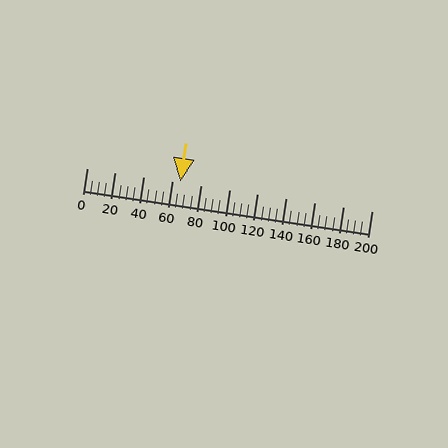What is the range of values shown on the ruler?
The ruler shows values from 0 to 200.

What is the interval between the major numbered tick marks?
The major tick marks are spaced 20 units apart.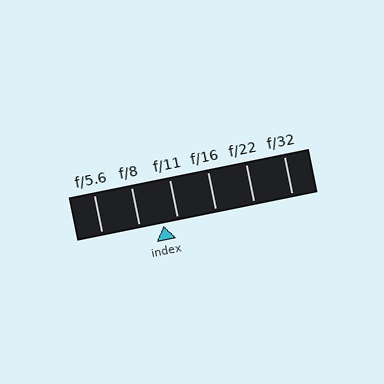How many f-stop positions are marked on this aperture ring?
There are 6 f-stop positions marked.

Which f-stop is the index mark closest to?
The index mark is closest to f/11.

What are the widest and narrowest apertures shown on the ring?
The widest aperture shown is f/5.6 and the narrowest is f/32.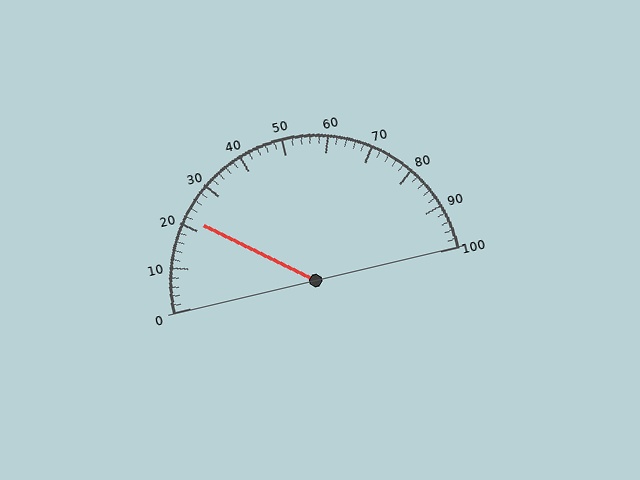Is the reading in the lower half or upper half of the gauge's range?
The reading is in the lower half of the range (0 to 100).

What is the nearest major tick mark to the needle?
The nearest major tick mark is 20.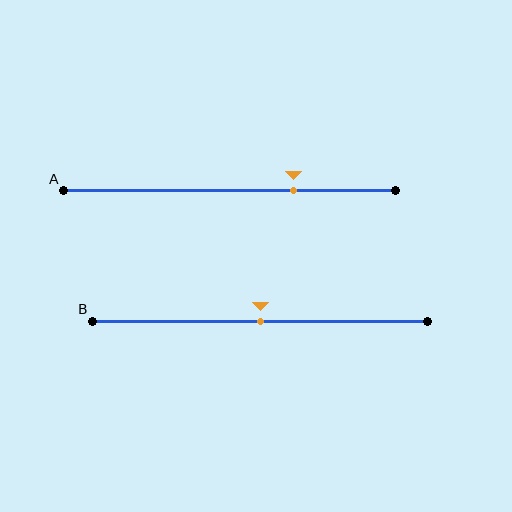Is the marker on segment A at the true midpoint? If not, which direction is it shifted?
No, the marker on segment A is shifted to the right by about 19% of the segment length.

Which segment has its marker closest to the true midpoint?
Segment B has its marker closest to the true midpoint.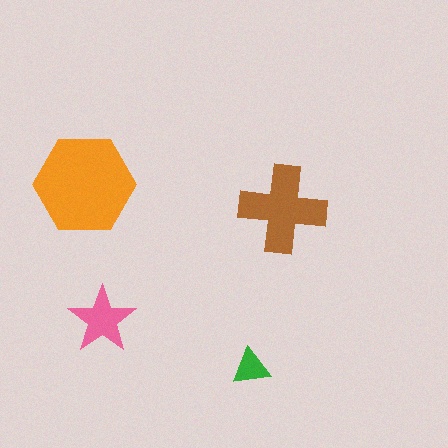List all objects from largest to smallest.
The orange hexagon, the brown cross, the pink star, the green triangle.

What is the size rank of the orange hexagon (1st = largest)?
1st.